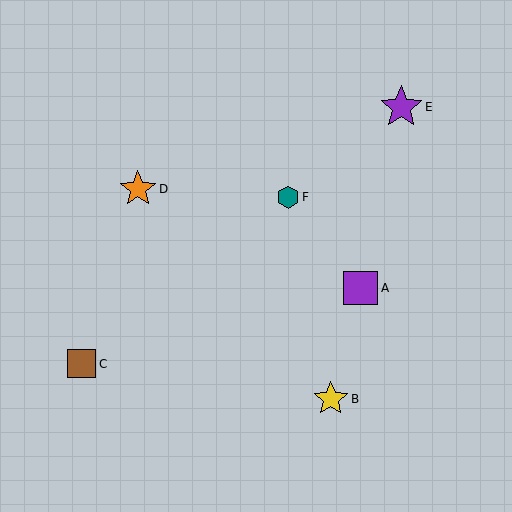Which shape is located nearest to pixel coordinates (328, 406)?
The yellow star (labeled B) at (331, 399) is nearest to that location.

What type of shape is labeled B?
Shape B is a yellow star.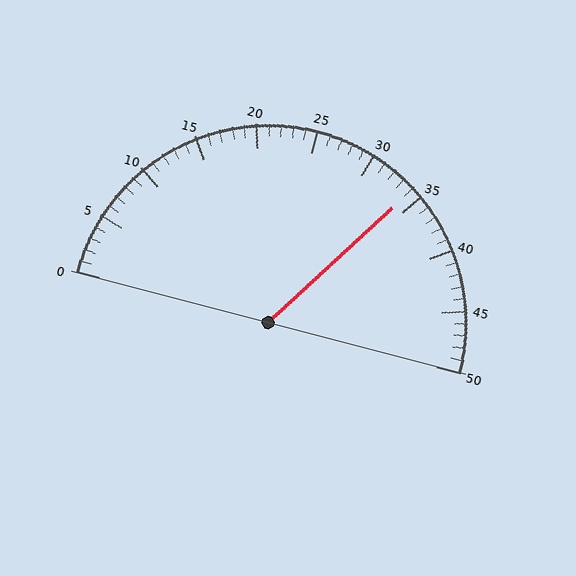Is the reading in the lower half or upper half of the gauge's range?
The reading is in the upper half of the range (0 to 50).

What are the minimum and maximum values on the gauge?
The gauge ranges from 0 to 50.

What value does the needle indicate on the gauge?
The needle indicates approximately 34.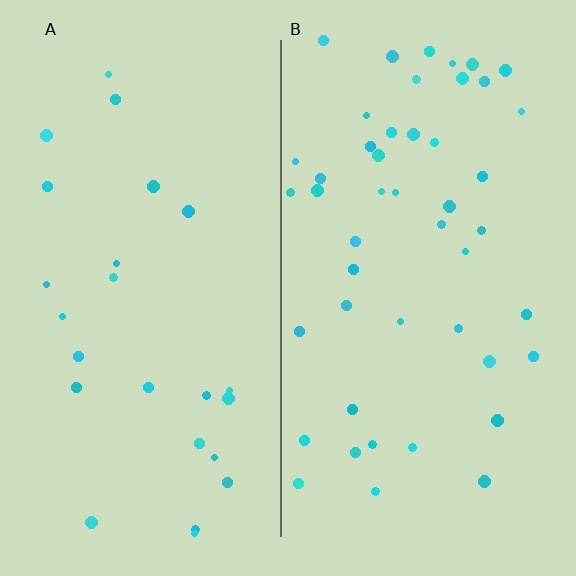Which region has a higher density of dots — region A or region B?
B (the right).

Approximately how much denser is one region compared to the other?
Approximately 1.9× — region B over region A.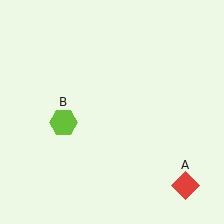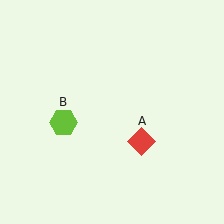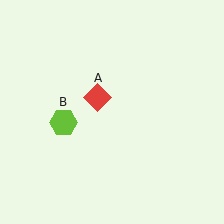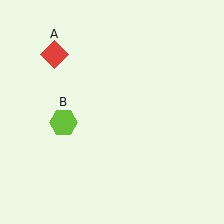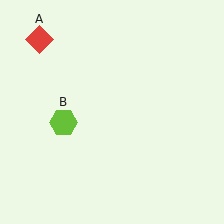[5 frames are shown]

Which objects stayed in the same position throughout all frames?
Lime hexagon (object B) remained stationary.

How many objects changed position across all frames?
1 object changed position: red diamond (object A).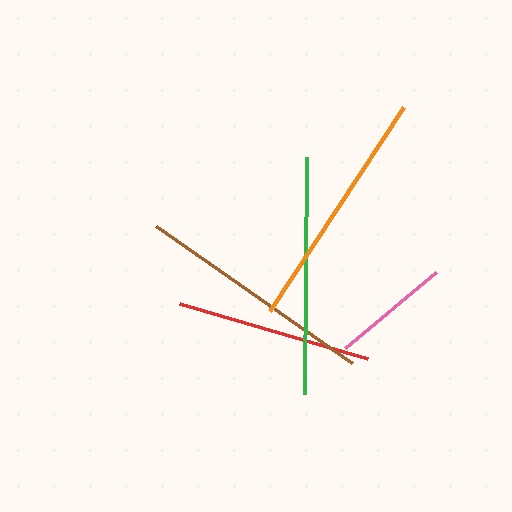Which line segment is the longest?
The orange line is the longest at approximately 245 pixels.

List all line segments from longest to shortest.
From longest to shortest: orange, brown, green, red, pink.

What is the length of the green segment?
The green segment is approximately 237 pixels long.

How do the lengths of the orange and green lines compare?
The orange and green lines are approximately the same length.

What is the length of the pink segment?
The pink segment is approximately 119 pixels long.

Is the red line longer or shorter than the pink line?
The red line is longer than the pink line.